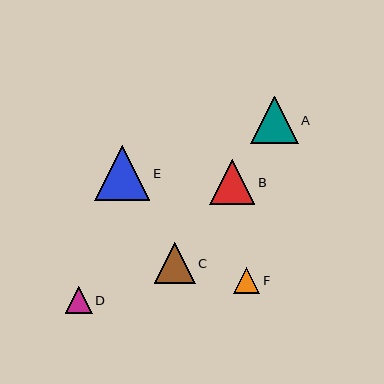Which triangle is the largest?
Triangle E is the largest with a size of approximately 55 pixels.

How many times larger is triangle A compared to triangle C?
Triangle A is approximately 1.2 times the size of triangle C.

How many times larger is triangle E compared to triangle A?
Triangle E is approximately 1.2 times the size of triangle A.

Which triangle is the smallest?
Triangle F is the smallest with a size of approximately 26 pixels.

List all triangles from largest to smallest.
From largest to smallest: E, A, B, C, D, F.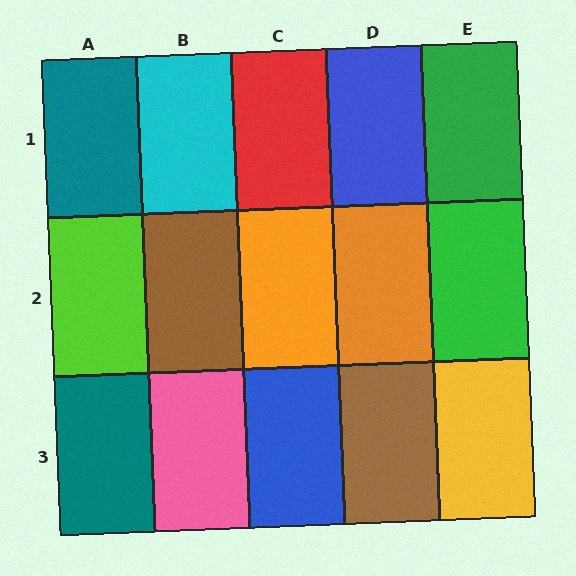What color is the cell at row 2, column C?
Orange.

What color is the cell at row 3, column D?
Brown.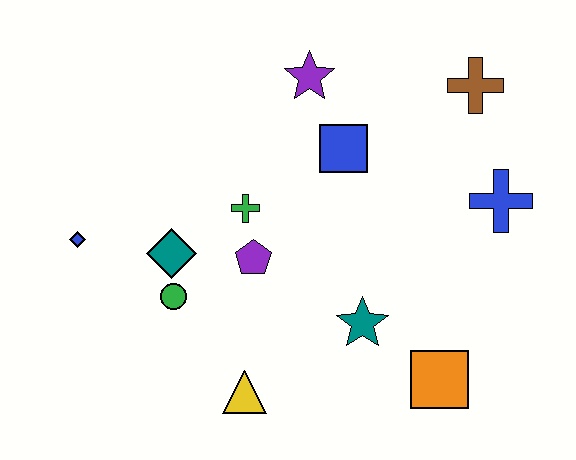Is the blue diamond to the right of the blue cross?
No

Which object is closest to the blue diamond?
The teal diamond is closest to the blue diamond.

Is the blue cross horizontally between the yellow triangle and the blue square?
No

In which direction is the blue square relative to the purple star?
The blue square is below the purple star.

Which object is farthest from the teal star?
The blue diamond is farthest from the teal star.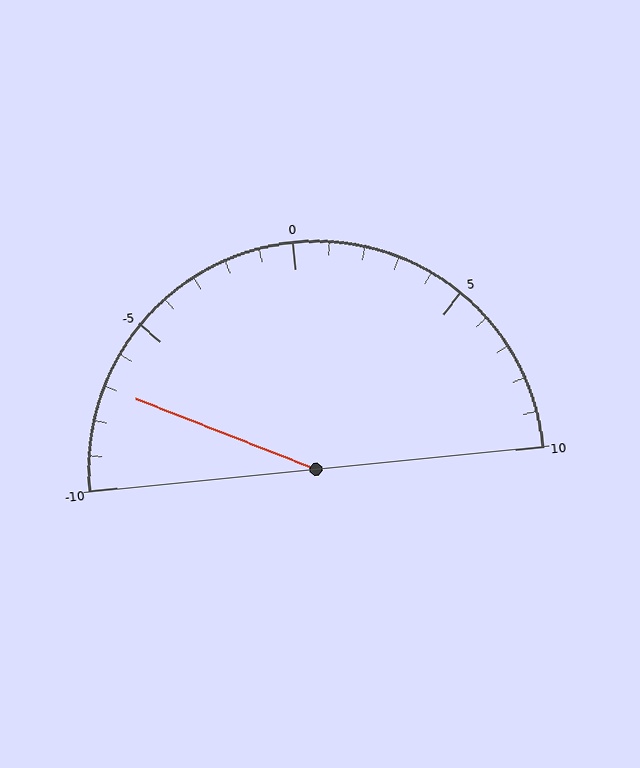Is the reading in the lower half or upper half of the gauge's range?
The reading is in the lower half of the range (-10 to 10).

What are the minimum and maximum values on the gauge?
The gauge ranges from -10 to 10.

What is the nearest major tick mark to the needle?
The nearest major tick mark is -5.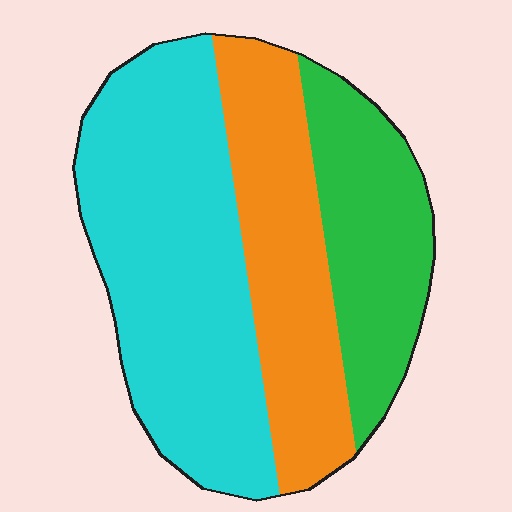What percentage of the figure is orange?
Orange covers around 30% of the figure.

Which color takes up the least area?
Green, at roughly 25%.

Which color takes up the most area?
Cyan, at roughly 50%.